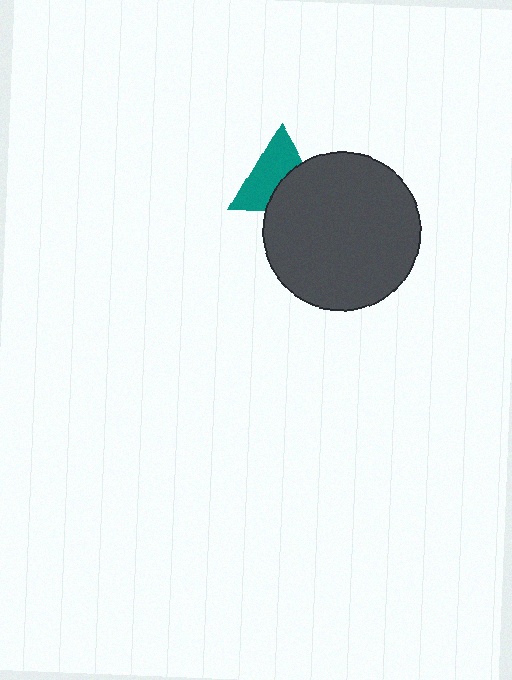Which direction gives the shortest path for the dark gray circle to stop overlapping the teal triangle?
Moving toward the lower-right gives the shortest separation.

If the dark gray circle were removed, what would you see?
You would see the complete teal triangle.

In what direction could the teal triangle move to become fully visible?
The teal triangle could move toward the upper-left. That would shift it out from behind the dark gray circle entirely.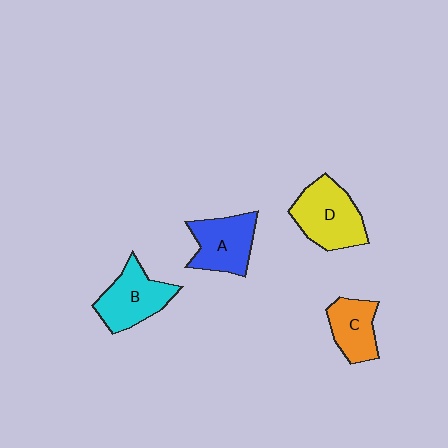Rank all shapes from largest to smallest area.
From largest to smallest: D (yellow), B (cyan), A (blue), C (orange).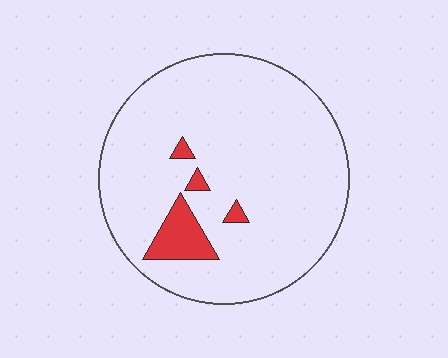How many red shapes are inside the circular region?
4.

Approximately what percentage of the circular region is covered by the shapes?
Approximately 5%.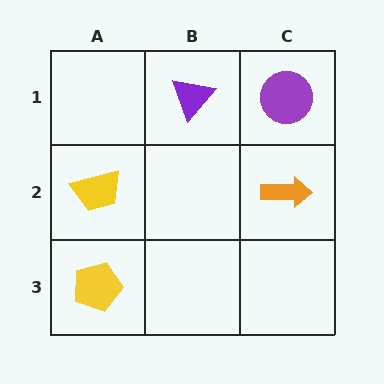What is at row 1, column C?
A purple circle.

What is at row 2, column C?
An orange arrow.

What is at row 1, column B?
A purple triangle.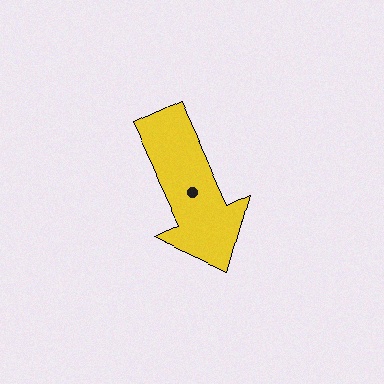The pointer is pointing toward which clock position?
Roughly 5 o'clock.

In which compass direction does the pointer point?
Southeast.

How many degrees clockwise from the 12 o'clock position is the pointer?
Approximately 155 degrees.